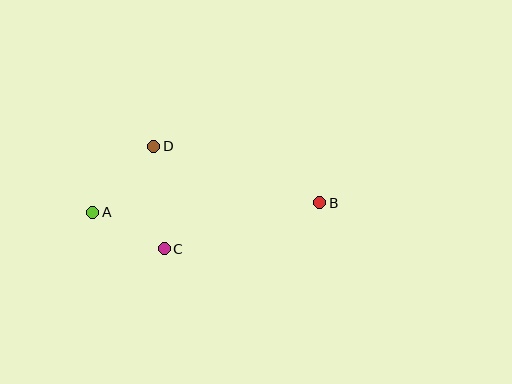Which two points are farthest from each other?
Points A and B are farthest from each other.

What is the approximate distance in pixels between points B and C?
The distance between B and C is approximately 163 pixels.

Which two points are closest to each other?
Points A and C are closest to each other.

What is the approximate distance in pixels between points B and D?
The distance between B and D is approximately 175 pixels.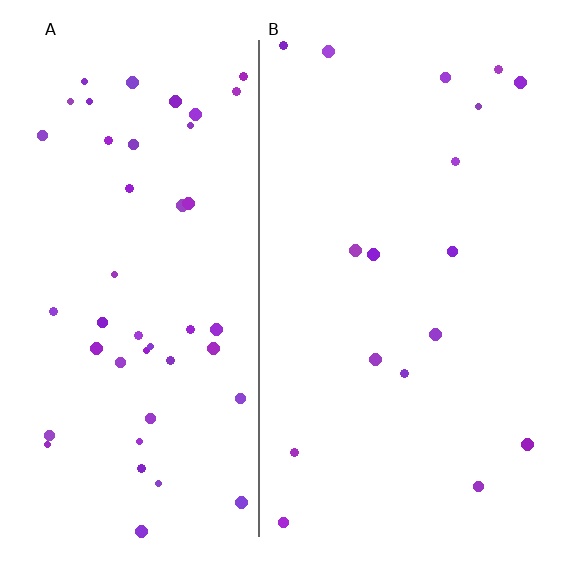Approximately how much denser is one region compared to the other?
Approximately 2.7× — region A over region B.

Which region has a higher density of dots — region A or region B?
A (the left).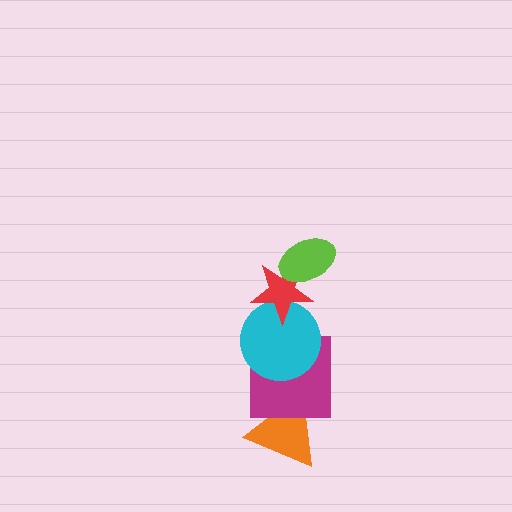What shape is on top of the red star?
The lime ellipse is on top of the red star.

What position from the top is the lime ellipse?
The lime ellipse is 1st from the top.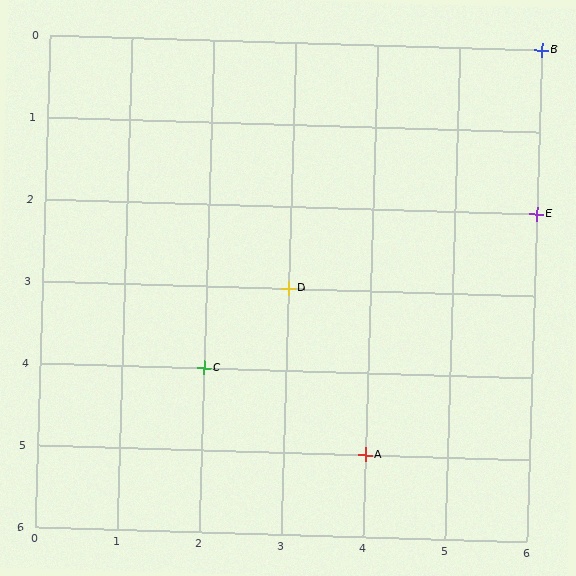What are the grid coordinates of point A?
Point A is at grid coordinates (4, 5).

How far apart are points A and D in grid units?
Points A and D are 1 column and 2 rows apart (about 2.2 grid units diagonally).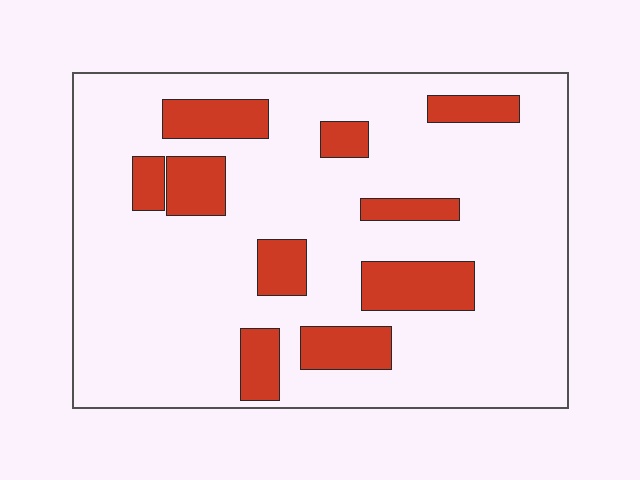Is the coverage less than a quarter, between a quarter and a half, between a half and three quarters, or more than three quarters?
Less than a quarter.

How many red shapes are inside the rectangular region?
10.